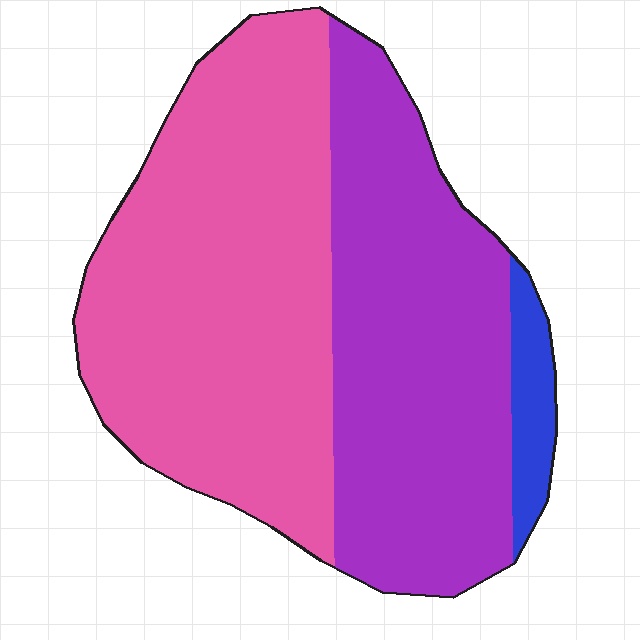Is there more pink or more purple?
Pink.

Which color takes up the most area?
Pink, at roughly 50%.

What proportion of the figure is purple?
Purple takes up about two fifths (2/5) of the figure.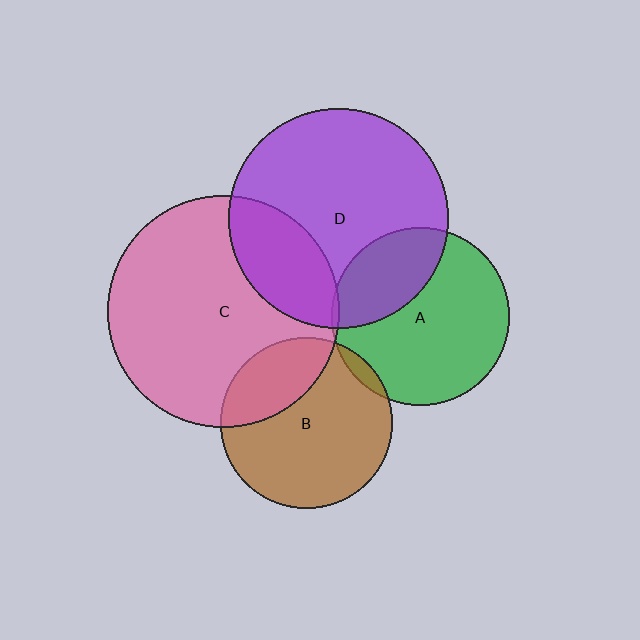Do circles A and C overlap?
Yes.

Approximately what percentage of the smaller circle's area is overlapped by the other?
Approximately 5%.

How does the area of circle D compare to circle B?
Approximately 1.6 times.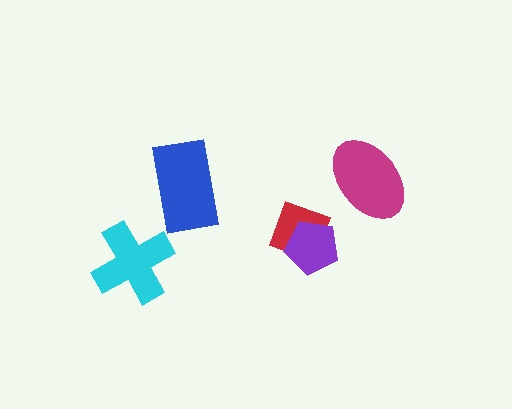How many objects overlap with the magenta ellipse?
0 objects overlap with the magenta ellipse.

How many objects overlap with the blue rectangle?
0 objects overlap with the blue rectangle.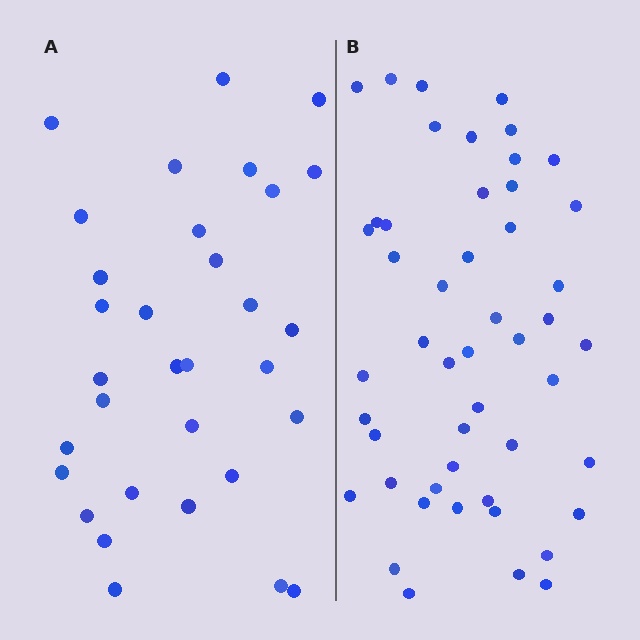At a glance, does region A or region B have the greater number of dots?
Region B (the right region) has more dots.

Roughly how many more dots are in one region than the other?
Region B has approximately 15 more dots than region A.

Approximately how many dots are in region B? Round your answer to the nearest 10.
About 50 dots. (The exact count is 49, which rounds to 50.)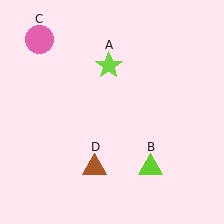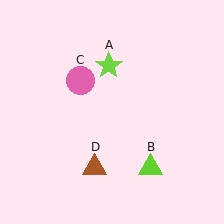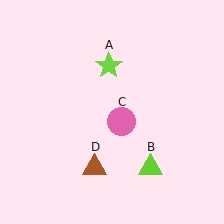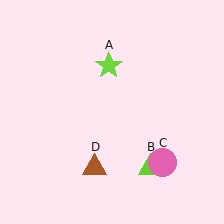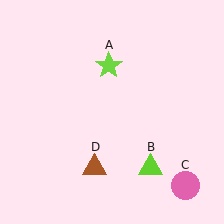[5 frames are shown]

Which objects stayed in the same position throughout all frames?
Lime star (object A) and lime triangle (object B) and brown triangle (object D) remained stationary.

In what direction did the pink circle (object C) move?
The pink circle (object C) moved down and to the right.